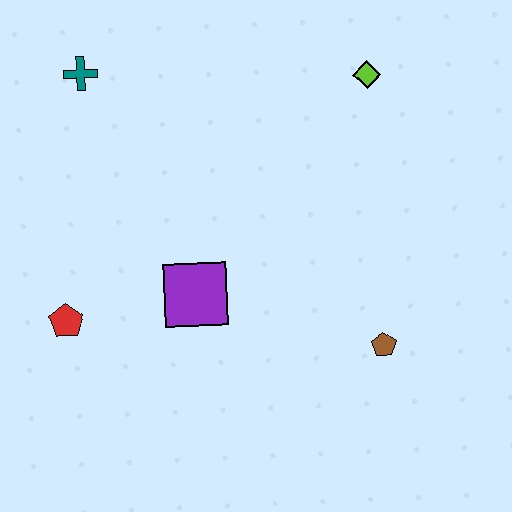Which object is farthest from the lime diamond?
The red pentagon is farthest from the lime diamond.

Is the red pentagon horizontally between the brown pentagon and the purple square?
No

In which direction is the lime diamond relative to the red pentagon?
The lime diamond is to the right of the red pentagon.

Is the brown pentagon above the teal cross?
No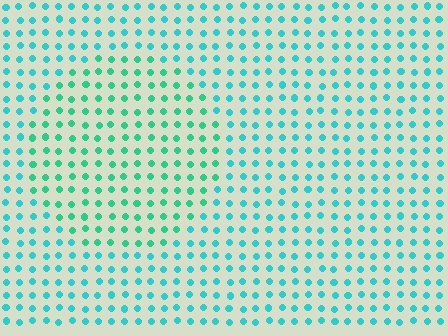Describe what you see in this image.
The image is filled with small cyan elements in a uniform arrangement. A circle-shaped region is visible where the elements are tinted to a slightly different hue, forming a subtle color boundary.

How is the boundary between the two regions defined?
The boundary is defined purely by a slight shift in hue (about 25 degrees). Spacing, size, and orientation are identical on both sides.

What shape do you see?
I see a circle.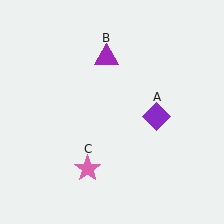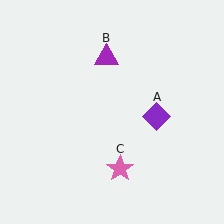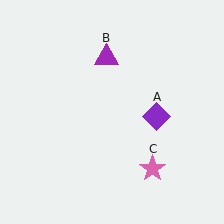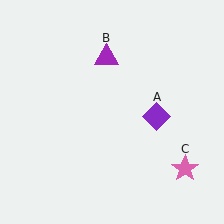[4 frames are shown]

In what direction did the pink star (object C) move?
The pink star (object C) moved right.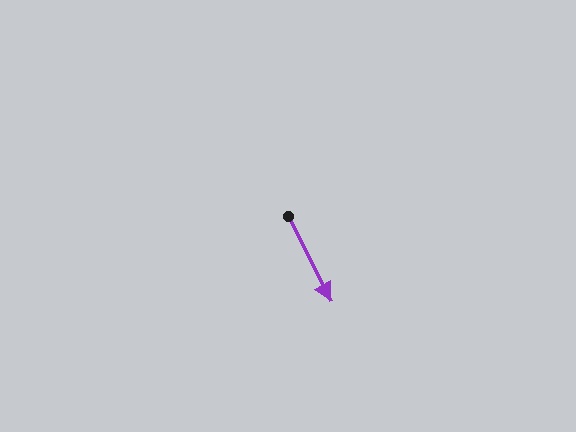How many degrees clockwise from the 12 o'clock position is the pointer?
Approximately 153 degrees.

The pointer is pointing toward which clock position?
Roughly 5 o'clock.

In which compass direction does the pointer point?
Southeast.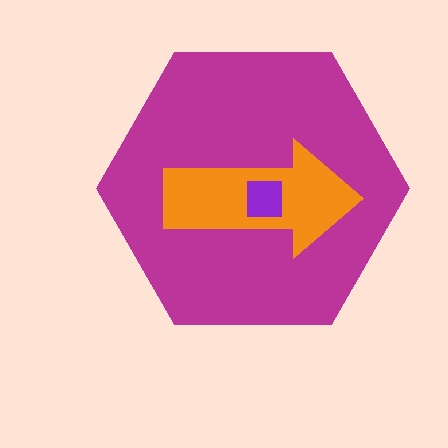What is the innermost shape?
The purple square.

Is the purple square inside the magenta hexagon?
Yes.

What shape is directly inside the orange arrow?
The purple square.